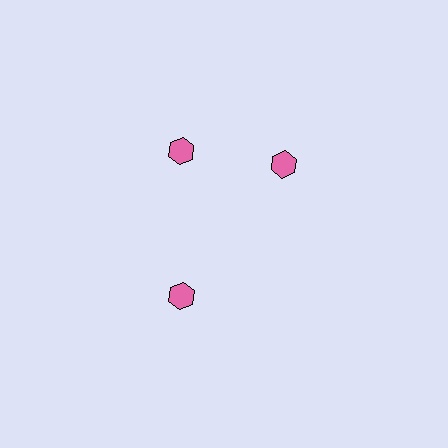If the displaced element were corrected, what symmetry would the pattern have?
It would have 3-fold rotational symmetry — the pattern would map onto itself every 120 degrees.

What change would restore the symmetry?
The symmetry would be restored by rotating it back into even spacing with its neighbors so that all 3 hexagons sit at equal angles and equal distance from the center.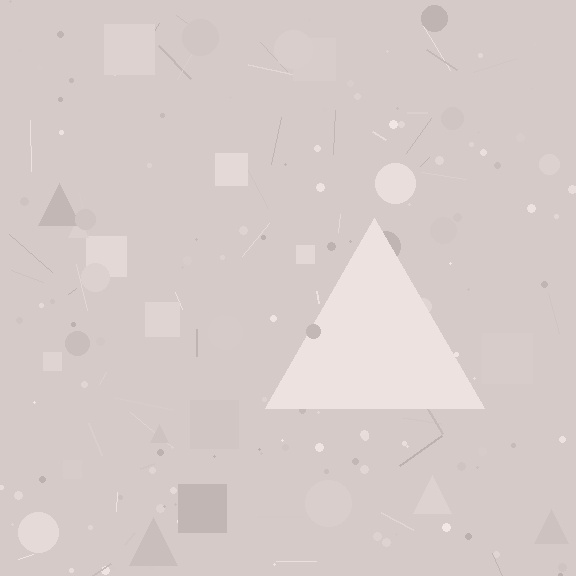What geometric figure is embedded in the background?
A triangle is embedded in the background.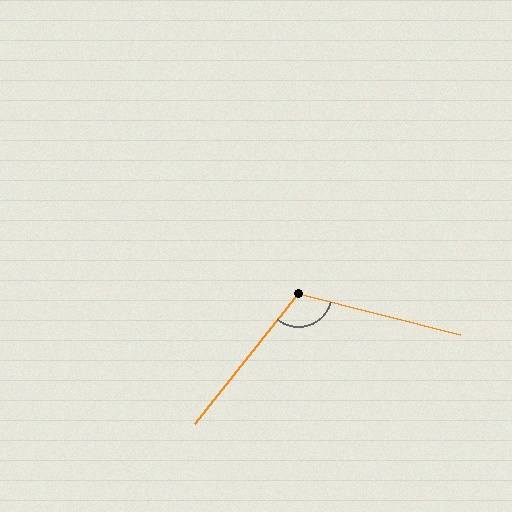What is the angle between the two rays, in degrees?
Approximately 114 degrees.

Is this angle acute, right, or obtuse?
It is obtuse.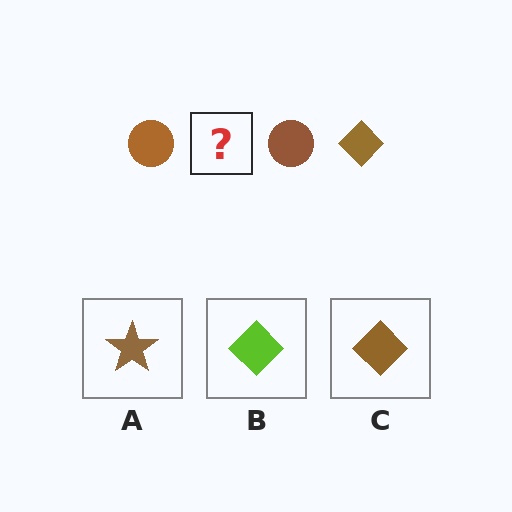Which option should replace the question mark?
Option C.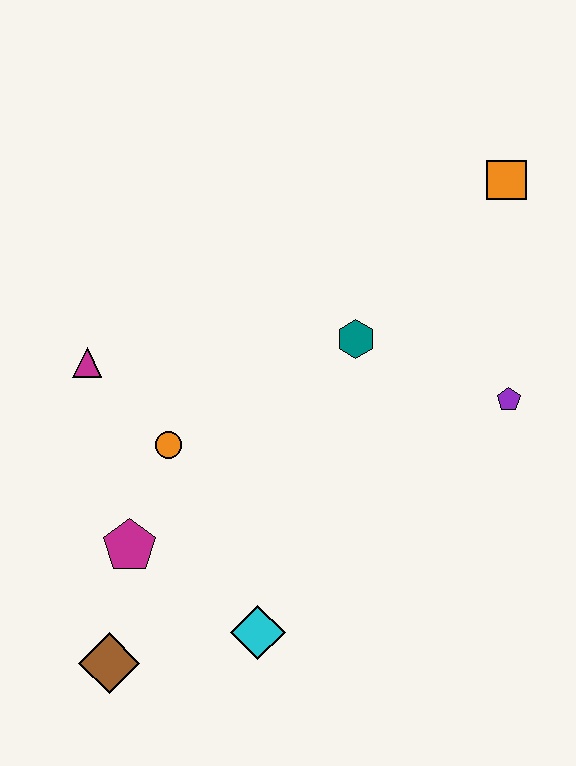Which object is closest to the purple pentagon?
The teal hexagon is closest to the purple pentagon.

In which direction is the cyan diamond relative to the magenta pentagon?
The cyan diamond is to the right of the magenta pentagon.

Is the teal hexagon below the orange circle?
No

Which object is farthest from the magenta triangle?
The orange square is farthest from the magenta triangle.